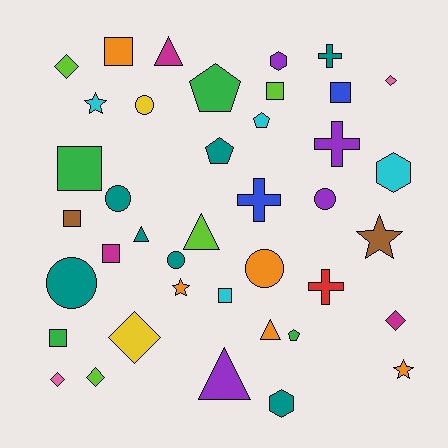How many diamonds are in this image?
There are 6 diamonds.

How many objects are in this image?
There are 40 objects.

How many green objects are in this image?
There are 4 green objects.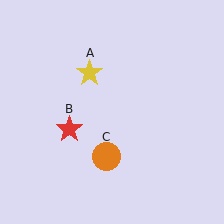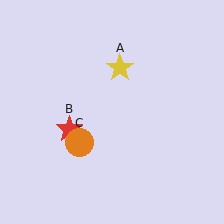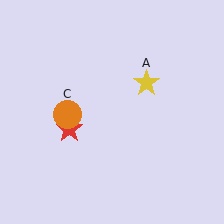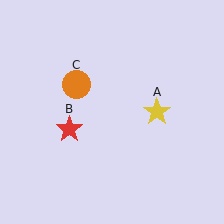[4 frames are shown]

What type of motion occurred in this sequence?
The yellow star (object A), orange circle (object C) rotated clockwise around the center of the scene.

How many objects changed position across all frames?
2 objects changed position: yellow star (object A), orange circle (object C).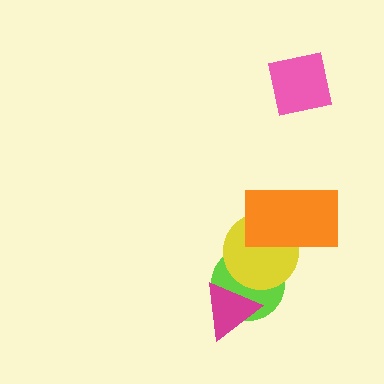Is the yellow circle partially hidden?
Yes, it is partially covered by another shape.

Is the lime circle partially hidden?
Yes, it is partially covered by another shape.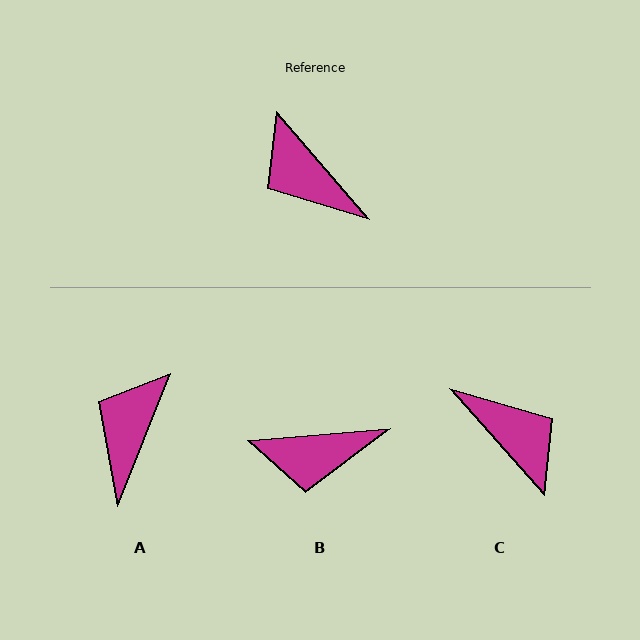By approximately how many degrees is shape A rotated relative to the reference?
Approximately 63 degrees clockwise.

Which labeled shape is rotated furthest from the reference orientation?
C, about 179 degrees away.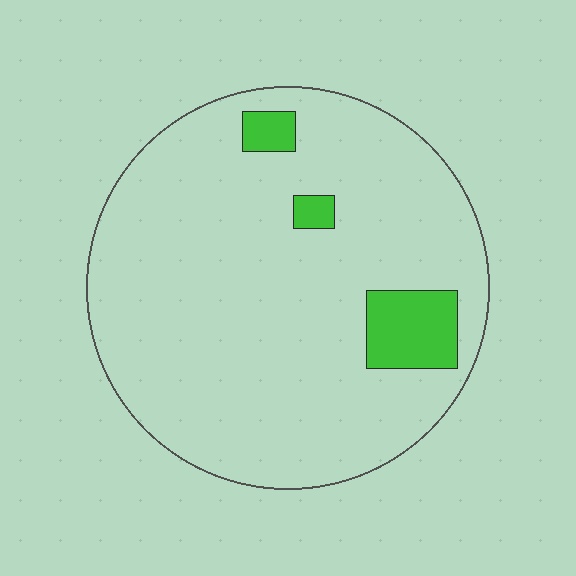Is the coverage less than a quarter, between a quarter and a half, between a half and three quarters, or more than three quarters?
Less than a quarter.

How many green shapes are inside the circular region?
3.